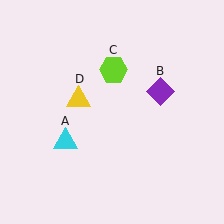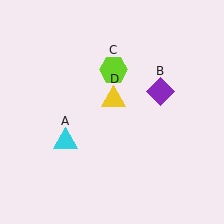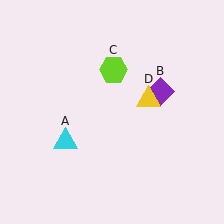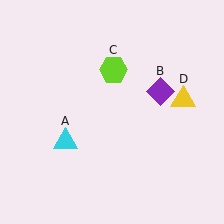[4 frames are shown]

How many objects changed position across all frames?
1 object changed position: yellow triangle (object D).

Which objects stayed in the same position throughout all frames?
Cyan triangle (object A) and purple diamond (object B) and lime hexagon (object C) remained stationary.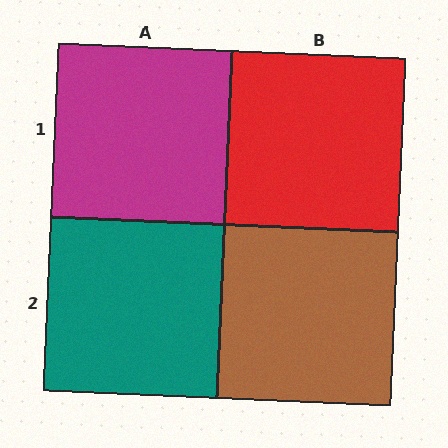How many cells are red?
1 cell is red.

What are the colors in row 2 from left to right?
Teal, brown.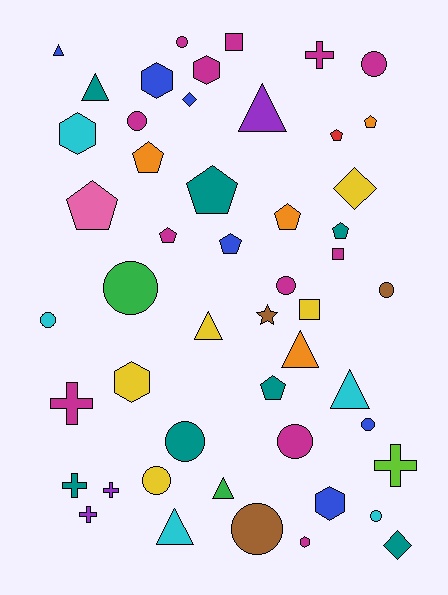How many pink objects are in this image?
There is 1 pink object.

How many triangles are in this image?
There are 8 triangles.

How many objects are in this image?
There are 50 objects.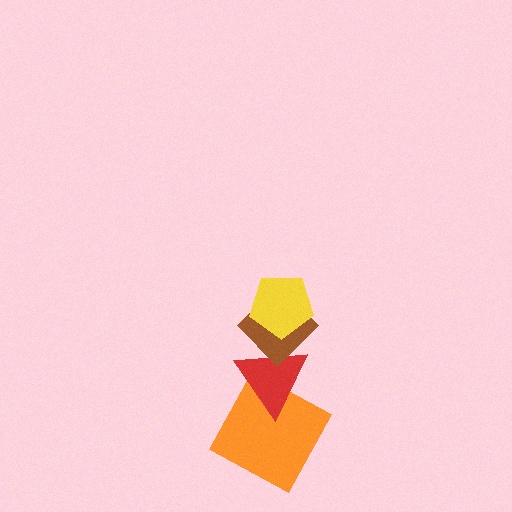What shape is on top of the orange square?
The red triangle is on top of the orange square.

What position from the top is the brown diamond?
The brown diamond is 2nd from the top.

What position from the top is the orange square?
The orange square is 4th from the top.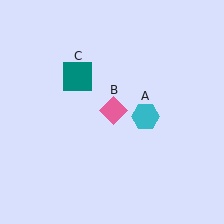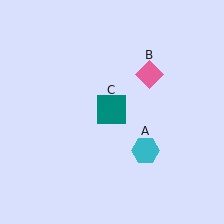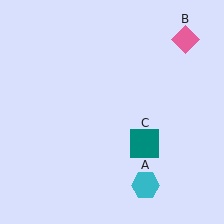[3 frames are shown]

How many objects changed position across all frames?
3 objects changed position: cyan hexagon (object A), pink diamond (object B), teal square (object C).